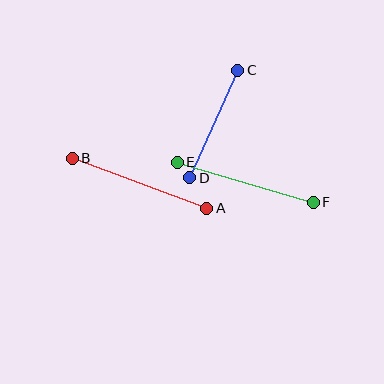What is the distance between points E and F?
The distance is approximately 142 pixels.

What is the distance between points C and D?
The distance is approximately 118 pixels.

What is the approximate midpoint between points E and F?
The midpoint is at approximately (245, 182) pixels.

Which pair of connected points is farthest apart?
Points A and B are farthest apart.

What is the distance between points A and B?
The distance is approximately 143 pixels.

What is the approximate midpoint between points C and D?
The midpoint is at approximately (214, 124) pixels.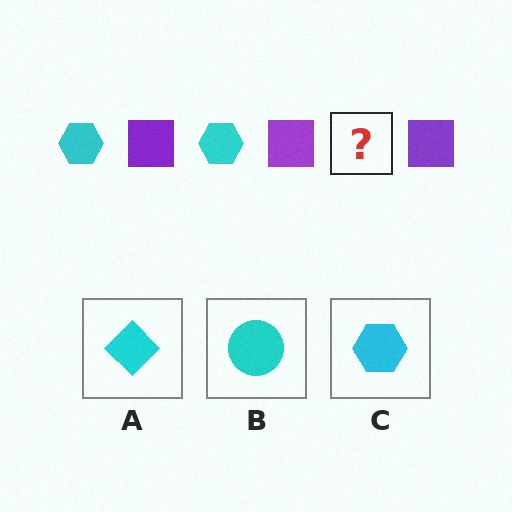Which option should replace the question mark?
Option C.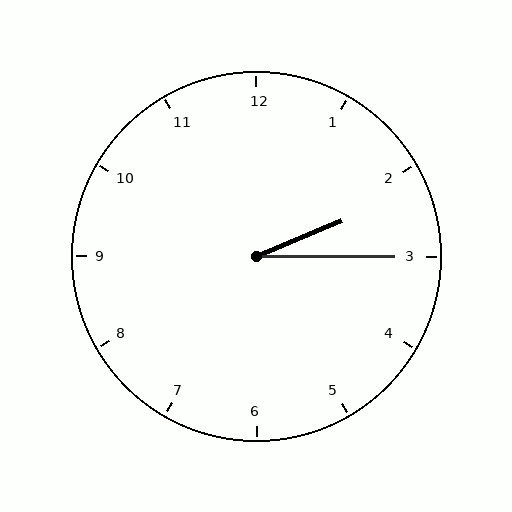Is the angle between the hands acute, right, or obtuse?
It is acute.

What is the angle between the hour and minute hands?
Approximately 22 degrees.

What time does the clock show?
2:15.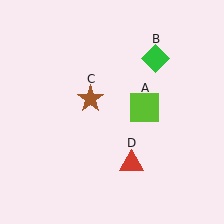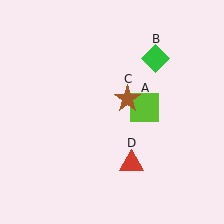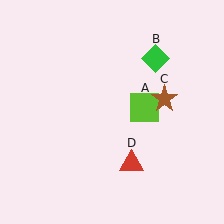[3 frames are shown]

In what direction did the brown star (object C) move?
The brown star (object C) moved right.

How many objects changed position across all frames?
1 object changed position: brown star (object C).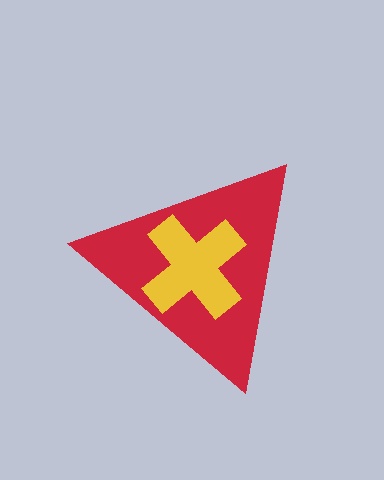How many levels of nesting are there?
2.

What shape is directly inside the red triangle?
The yellow cross.